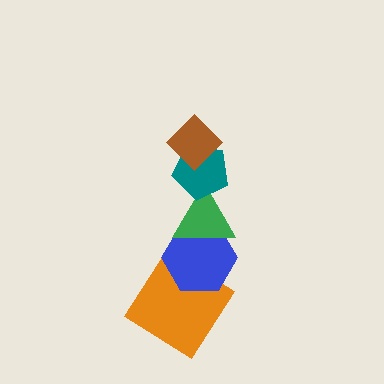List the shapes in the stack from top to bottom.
From top to bottom: the brown diamond, the teal pentagon, the green triangle, the blue hexagon, the orange diamond.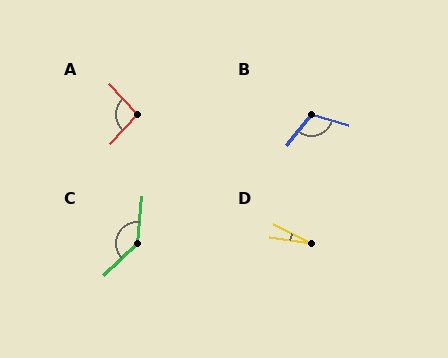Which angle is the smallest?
D, at approximately 19 degrees.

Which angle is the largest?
C, at approximately 139 degrees.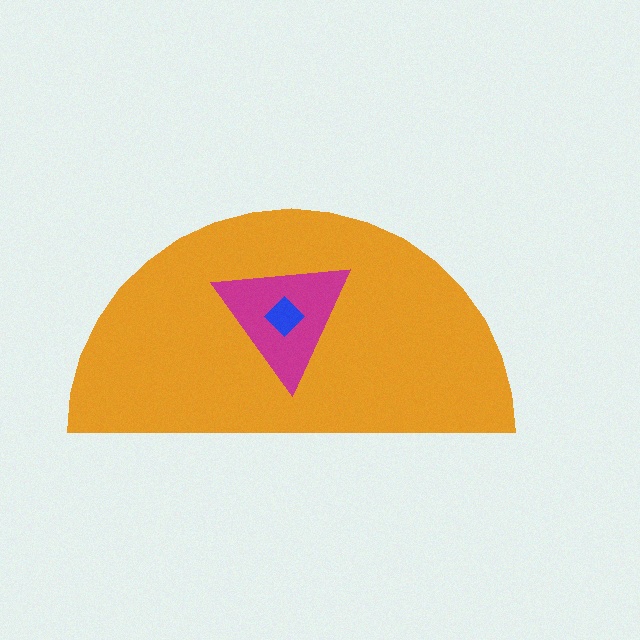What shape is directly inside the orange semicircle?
The magenta triangle.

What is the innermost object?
The blue diamond.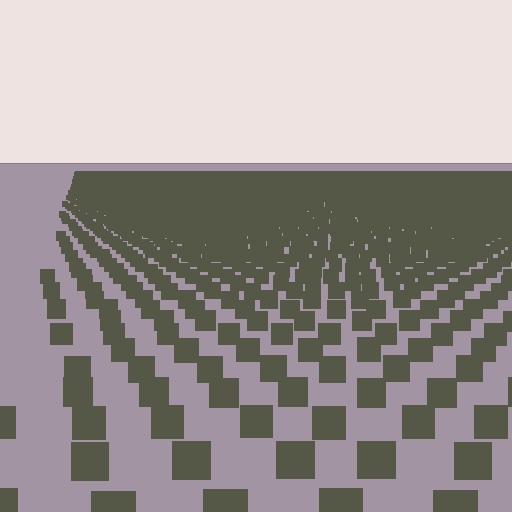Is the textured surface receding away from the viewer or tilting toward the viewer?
The surface is receding away from the viewer. Texture elements get smaller and denser toward the top.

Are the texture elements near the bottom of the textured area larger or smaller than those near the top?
Larger. Near the bottom, elements are closer to the viewer and appear at a bigger on-screen size.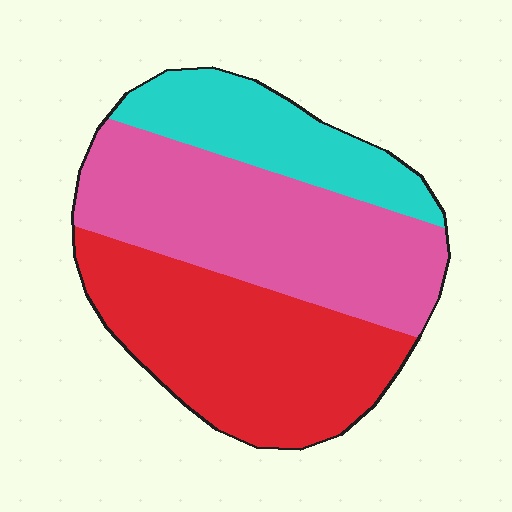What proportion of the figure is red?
Red takes up between a third and a half of the figure.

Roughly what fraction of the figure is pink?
Pink takes up about two fifths (2/5) of the figure.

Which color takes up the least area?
Cyan, at roughly 20%.